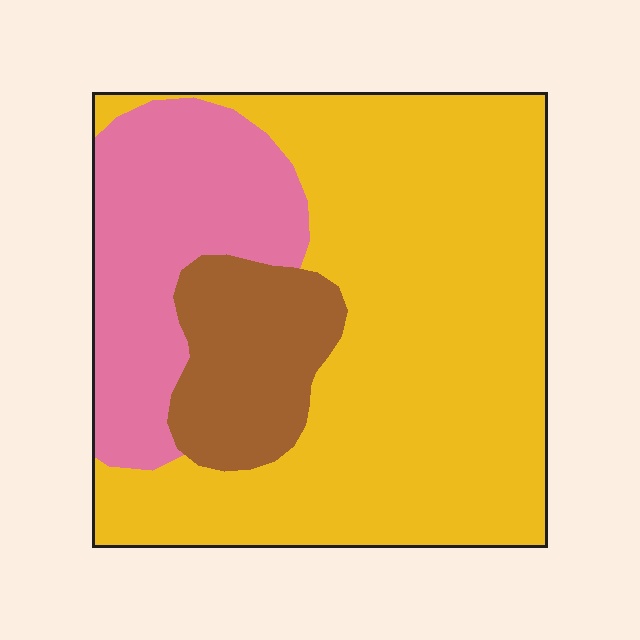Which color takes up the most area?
Yellow, at roughly 65%.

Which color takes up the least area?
Brown, at roughly 15%.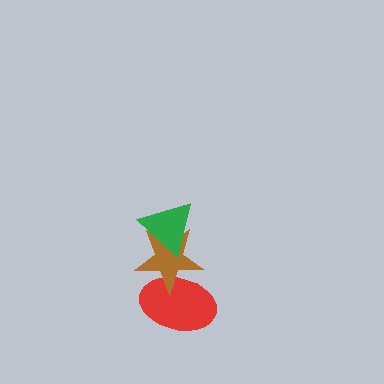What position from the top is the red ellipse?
The red ellipse is 3rd from the top.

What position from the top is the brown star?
The brown star is 2nd from the top.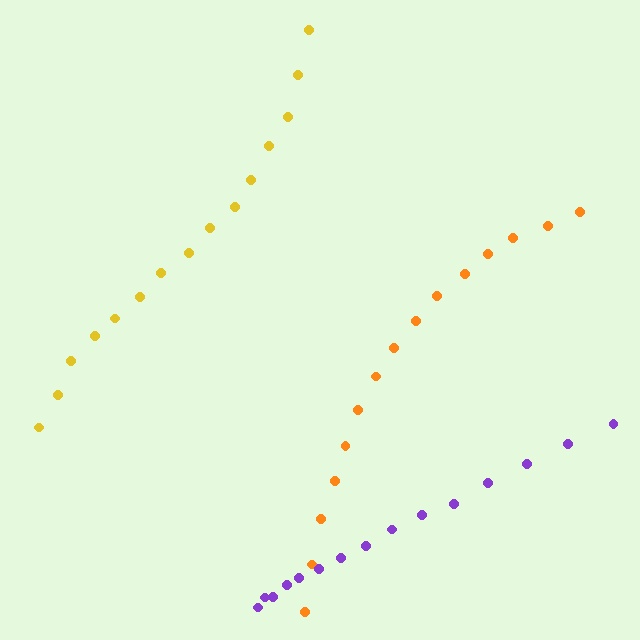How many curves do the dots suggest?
There are 3 distinct paths.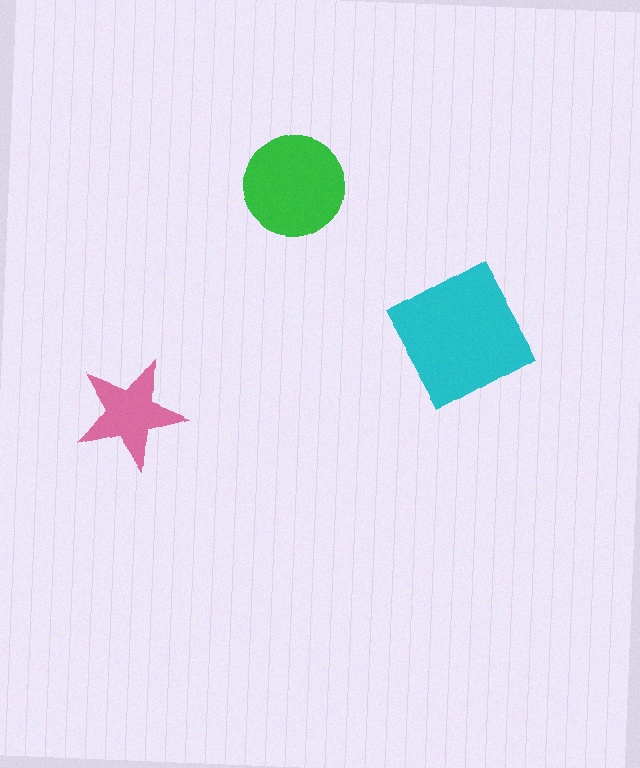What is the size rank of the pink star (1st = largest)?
3rd.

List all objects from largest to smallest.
The cyan square, the green circle, the pink star.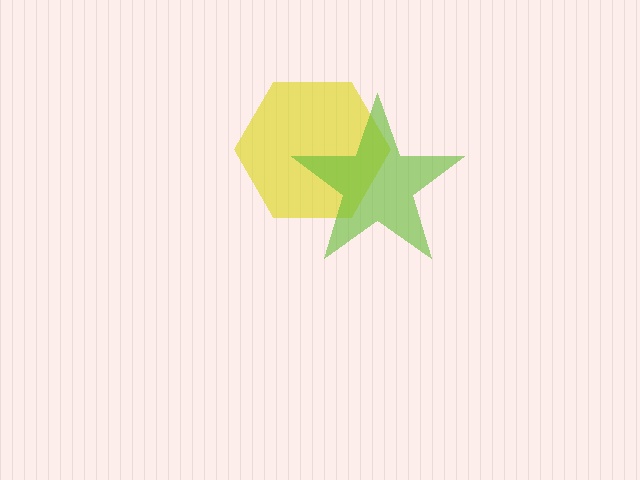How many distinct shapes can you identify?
There are 2 distinct shapes: a yellow hexagon, a lime star.